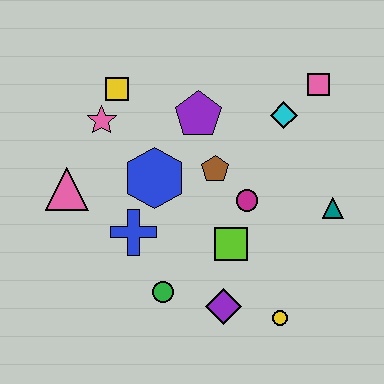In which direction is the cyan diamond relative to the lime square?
The cyan diamond is above the lime square.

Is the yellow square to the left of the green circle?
Yes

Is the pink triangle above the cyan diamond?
No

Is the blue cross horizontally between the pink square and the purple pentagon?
No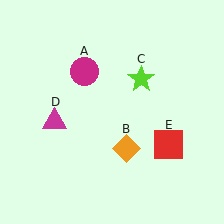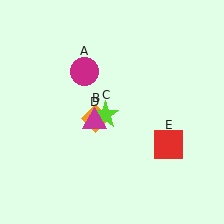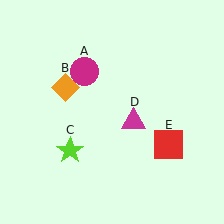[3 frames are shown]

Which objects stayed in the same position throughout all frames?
Magenta circle (object A) and red square (object E) remained stationary.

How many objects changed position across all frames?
3 objects changed position: orange diamond (object B), lime star (object C), magenta triangle (object D).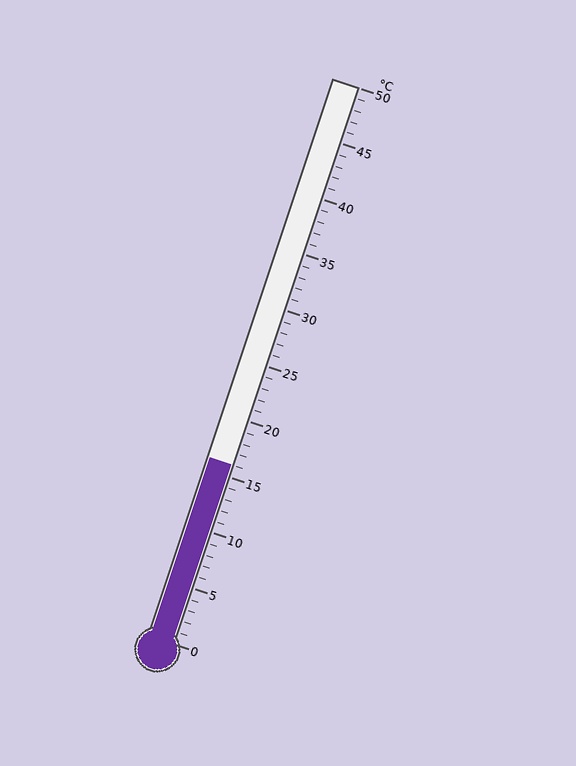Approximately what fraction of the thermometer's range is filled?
The thermometer is filled to approximately 30% of its range.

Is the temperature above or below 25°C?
The temperature is below 25°C.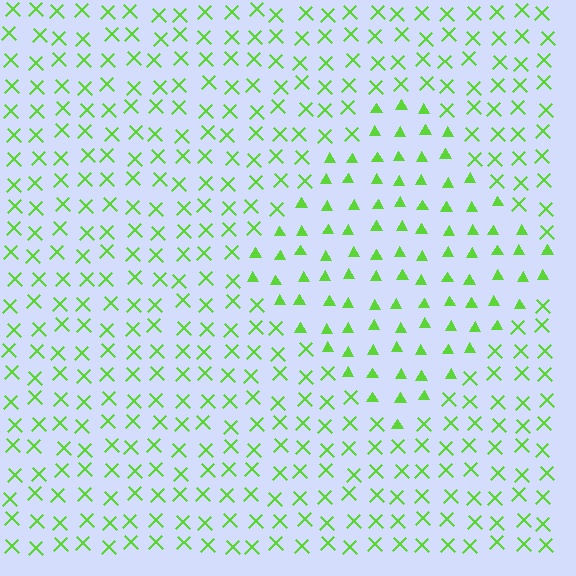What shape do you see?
I see a diamond.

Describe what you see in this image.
The image is filled with small lime elements arranged in a uniform grid. A diamond-shaped region contains triangles, while the surrounding area contains X marks. The boundary is defined purely by the change in element shape.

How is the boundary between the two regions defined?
The boundary is defined by a change in element shape: triangles inside vs. X marks outside. All elements share the same color and spacing.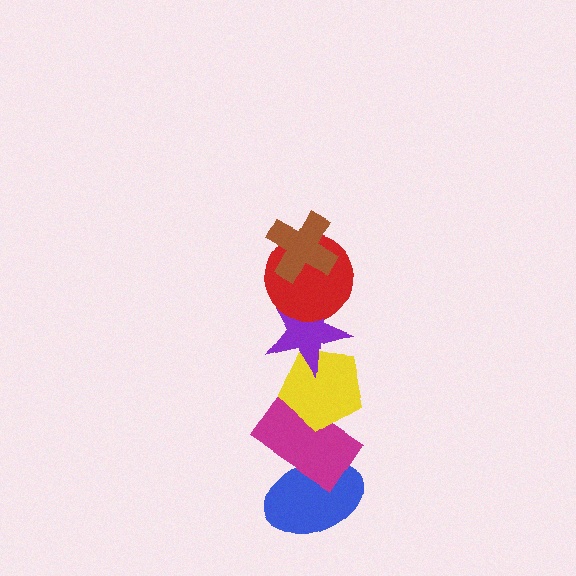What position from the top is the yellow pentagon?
The yellow pentagon is 4th from the top.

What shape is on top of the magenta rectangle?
The yellow pentagon is on top of the magenta rectangle.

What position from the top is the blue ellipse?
The blue ellipse is 6th from the top.